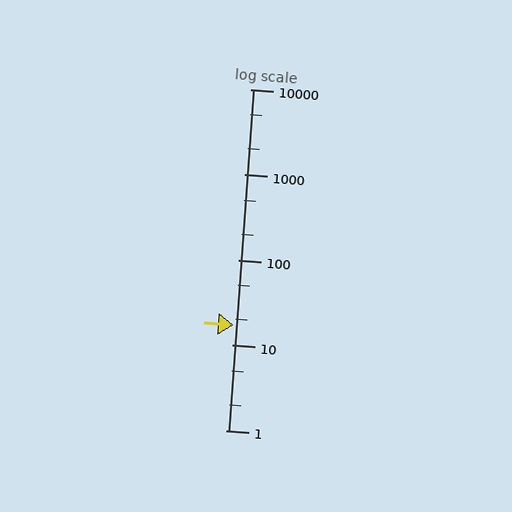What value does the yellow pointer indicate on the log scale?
The pointer indicates approximately 17.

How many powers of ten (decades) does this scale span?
The scale spans 4 decades, from 1 to 10000.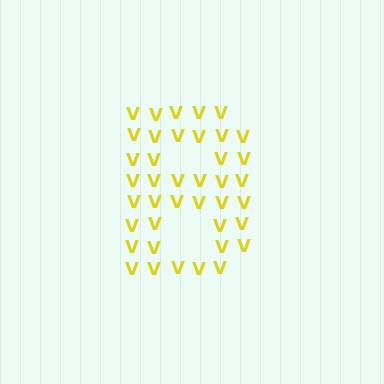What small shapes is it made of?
It is made of small letter V's.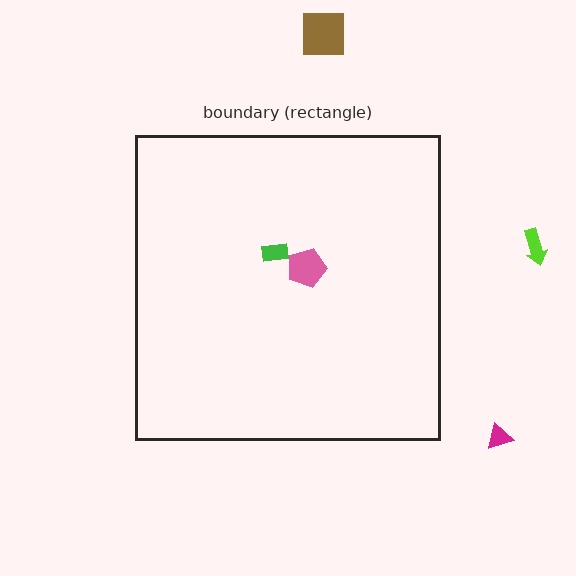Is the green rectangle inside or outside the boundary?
Inside.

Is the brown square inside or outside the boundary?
Outside.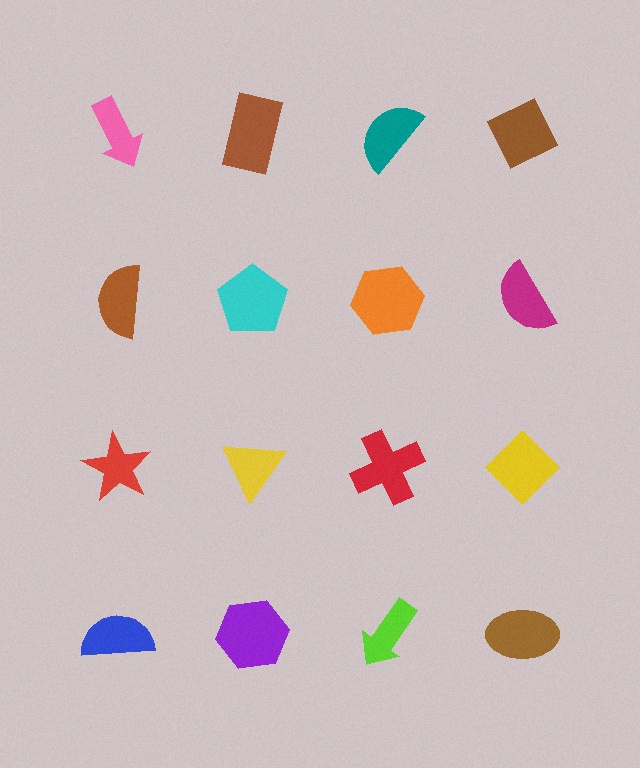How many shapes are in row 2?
4 shapes.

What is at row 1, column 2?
A brown rectangle.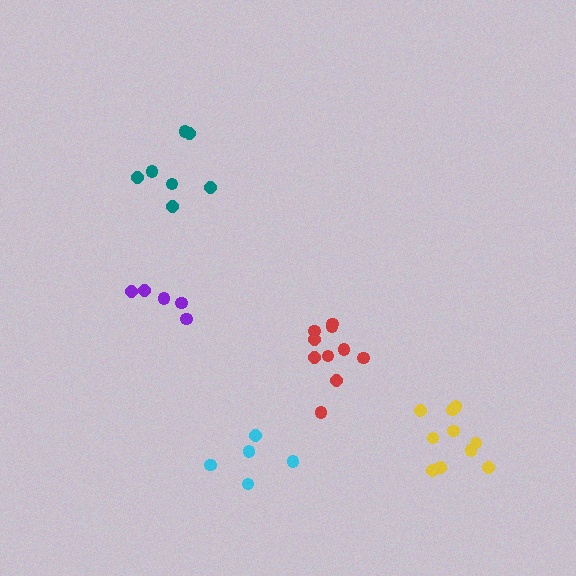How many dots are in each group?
Group 1: 5 dots, Group 2: 10 dots, Group 3: 7 dots, Group 4: 5 dots, Group 5: 11 dots (38 total).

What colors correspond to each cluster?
The clusters are colored: purple, red, teal, cyan, yellow.